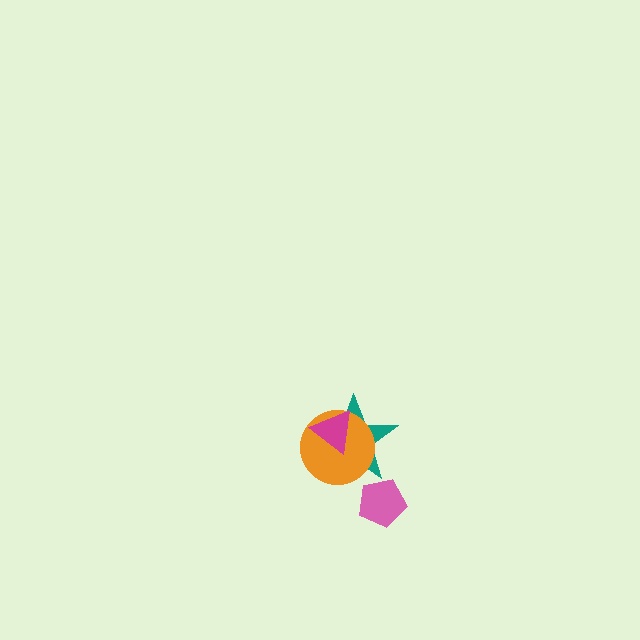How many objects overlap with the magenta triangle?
2 objects overlap with the magenta triangle.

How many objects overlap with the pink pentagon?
0 objects overlap with the pink pentagon.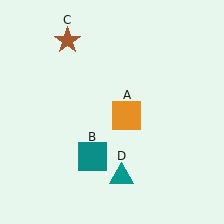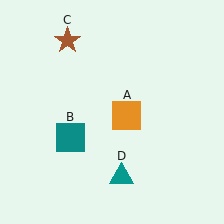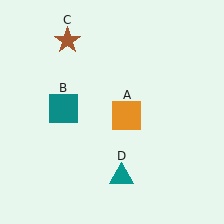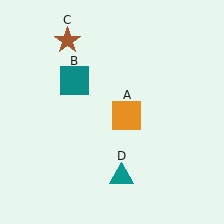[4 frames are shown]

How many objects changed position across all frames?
1 object changed position: teal square (object B).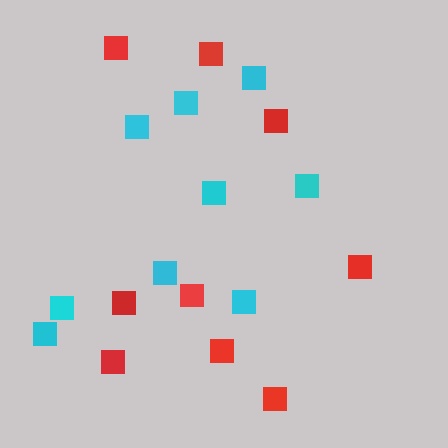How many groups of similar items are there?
There are 2 groups: one group of red squares (9) and one group of cyan squares (9).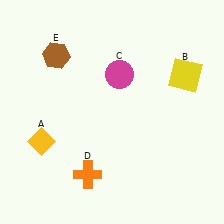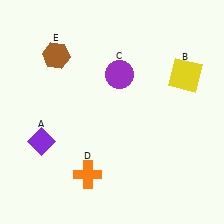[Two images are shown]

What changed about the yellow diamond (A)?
In Image 1, A is yellow. In Image 2, it changed to purple.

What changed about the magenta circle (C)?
In Image 1, C is magenta. In Image 2, it changed to purple.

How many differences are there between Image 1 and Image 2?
There are 2 differences between the two images.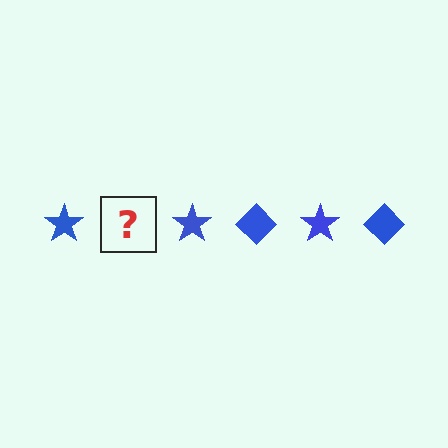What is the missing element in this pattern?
The missing element is a blue diamond.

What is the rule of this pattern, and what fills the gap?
The rule is that the pattern cycles through star, diamond shapes in blue. The gap should be filled with a blue diamond.